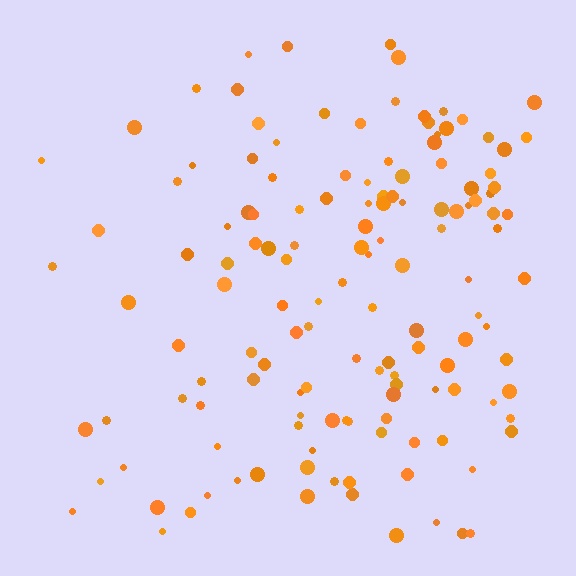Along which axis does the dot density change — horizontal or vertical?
Horizontal.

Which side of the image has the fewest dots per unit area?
The left.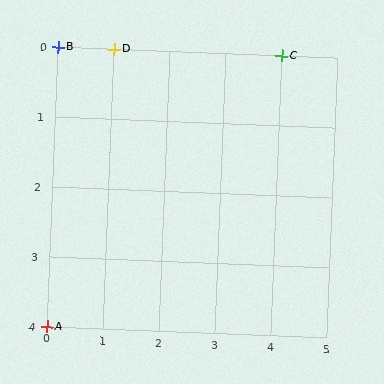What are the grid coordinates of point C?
Point C is at grid coordinates (4, 0).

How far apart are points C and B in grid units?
Points C and B are 4 columns apart.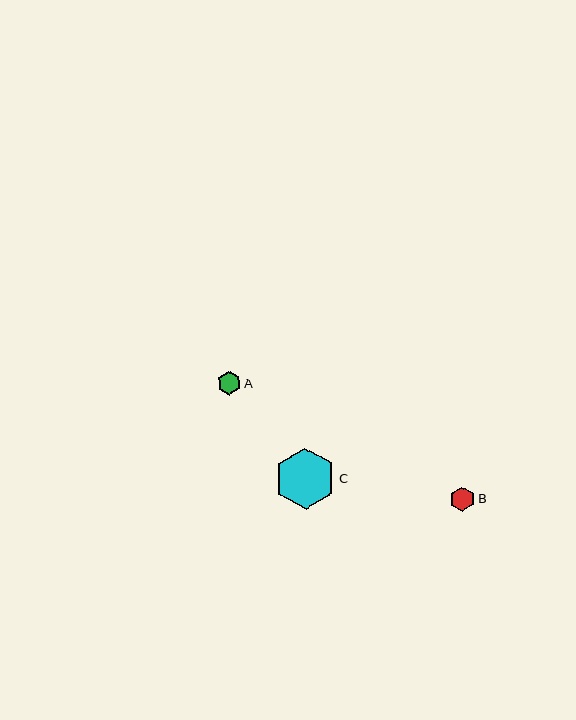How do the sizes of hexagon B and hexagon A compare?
Hexagon B and hexagon A are approximately the same size.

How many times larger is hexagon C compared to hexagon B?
Hexagon C is approximately 2.5 times the size of hexagon B.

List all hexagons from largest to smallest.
From largest to smallest: C, B, A.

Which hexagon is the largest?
Hexagon C is the largest with a size of approximately 62 pixels.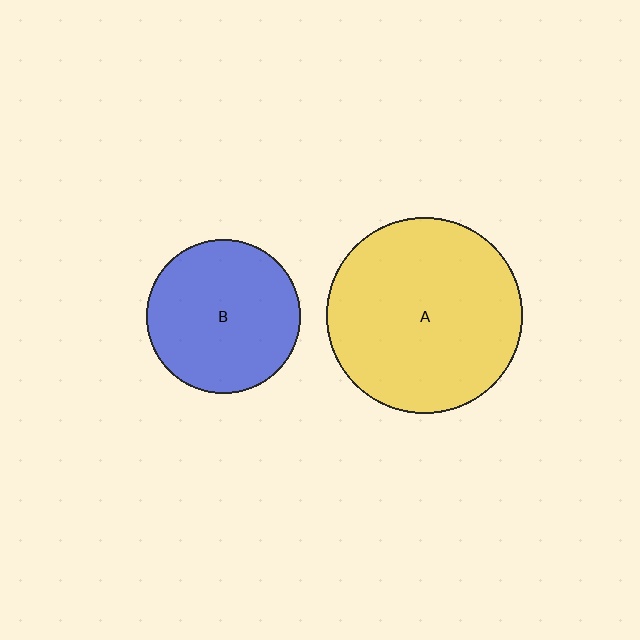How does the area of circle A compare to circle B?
Approximately 1.6 times.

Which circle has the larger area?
Circle A (yellow).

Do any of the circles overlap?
No, none of the circles overlap.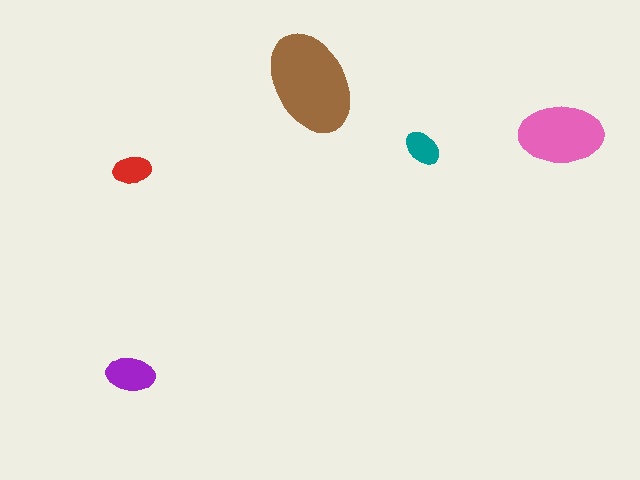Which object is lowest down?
The purple ellipse is bottommost.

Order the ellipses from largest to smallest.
the brown one, the pink one, the purple one, the red one, the teal one.